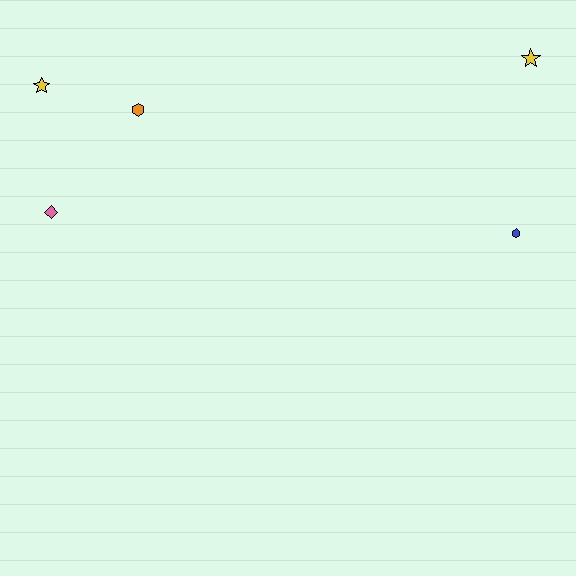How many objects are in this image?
There are 5 objects.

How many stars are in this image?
There are 2 stars.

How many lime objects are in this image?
There are no lime objects.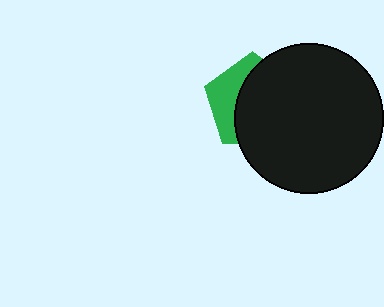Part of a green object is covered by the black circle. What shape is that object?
It is a pentagon.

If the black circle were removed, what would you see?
You would see the complete green pentagon.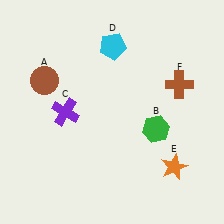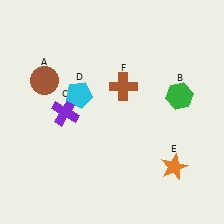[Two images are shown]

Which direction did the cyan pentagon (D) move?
The cyan pentagon (D) moved down.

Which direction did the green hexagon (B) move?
The green hexagon (B) moved up.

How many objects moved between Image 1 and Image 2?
3 objects moved between the two images.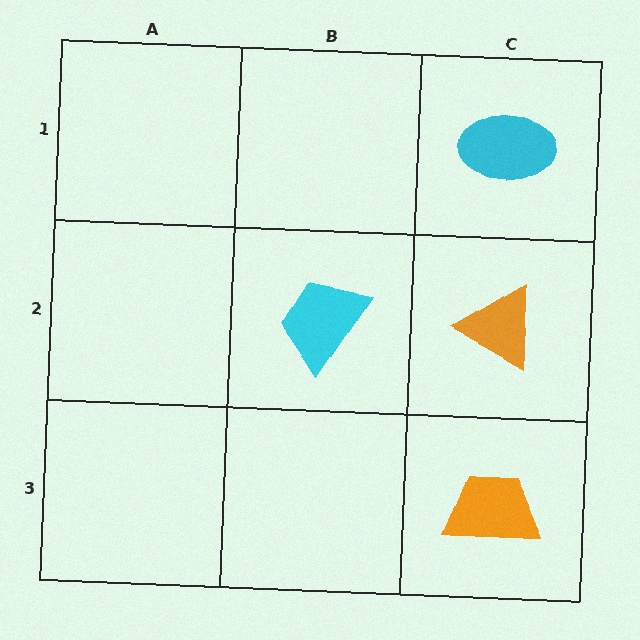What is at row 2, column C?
An orange triangle.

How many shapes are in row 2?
2 shapes.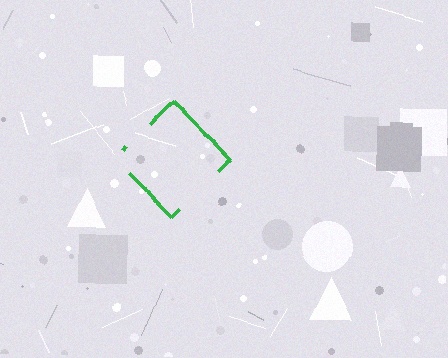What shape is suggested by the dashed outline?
The dashed outline suggests a diamond.